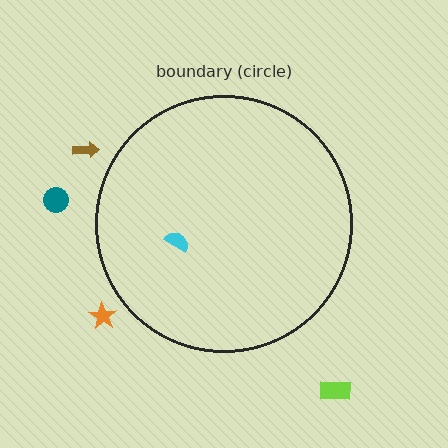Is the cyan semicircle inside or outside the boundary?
Inside.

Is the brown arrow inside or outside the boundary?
Outside.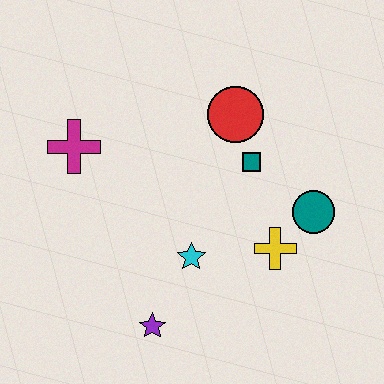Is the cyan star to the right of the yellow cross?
No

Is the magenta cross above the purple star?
Yes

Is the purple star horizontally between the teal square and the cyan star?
No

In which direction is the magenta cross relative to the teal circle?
The magenta cross is to the left of the teal circle.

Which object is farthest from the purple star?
The red circle is farthest from the purple star.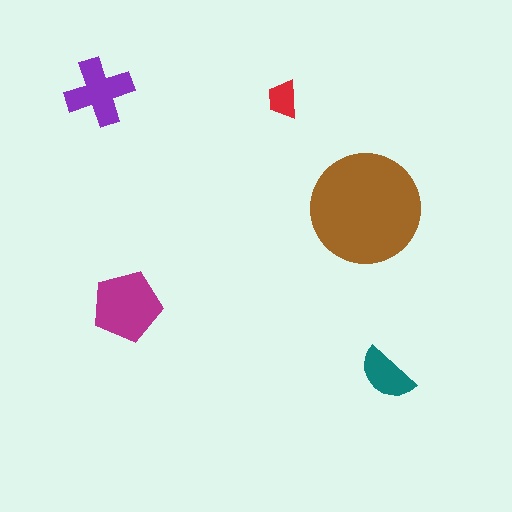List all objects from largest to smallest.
The brown circle, the magenta pentagon, the purple cross, the teal semicircle, the red trapezoid.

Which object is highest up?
The purple cross is topmost.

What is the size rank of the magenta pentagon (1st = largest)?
2nd.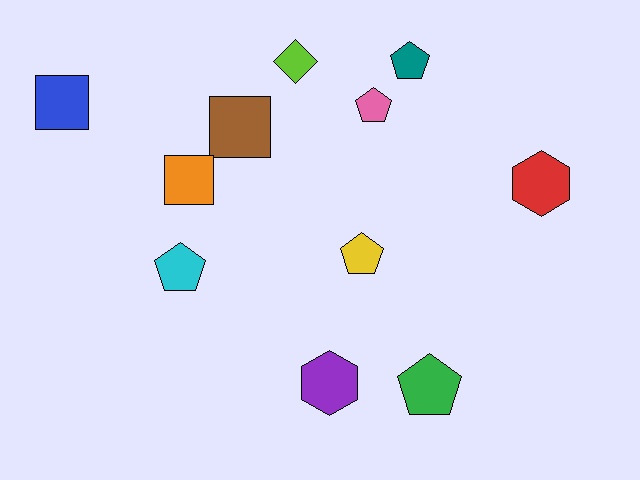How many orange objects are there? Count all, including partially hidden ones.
There is 1 orange object.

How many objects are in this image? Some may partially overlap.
There are 11 objects.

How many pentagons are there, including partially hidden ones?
There are 5 pentagons.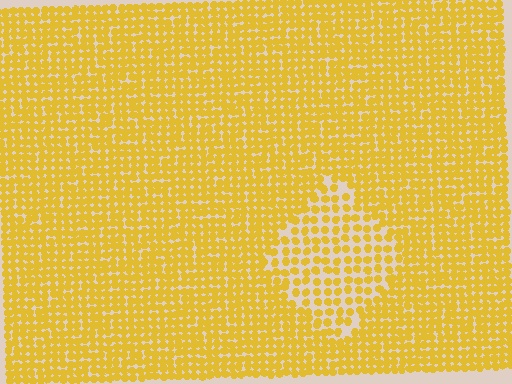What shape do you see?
I see a diamond.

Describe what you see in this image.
The image contains small yellow elements arranged at two different densities. A diamond-shaped region is visible where the elements are less densely packed than the surrounding area.